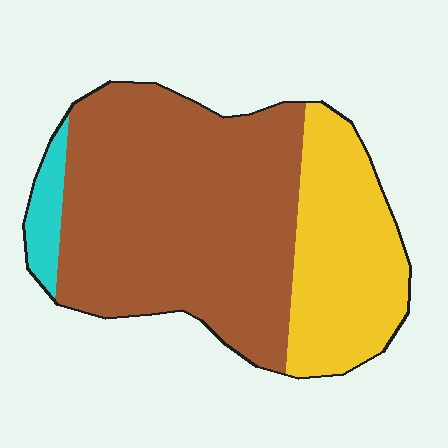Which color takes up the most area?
Brown, at roughly 65%.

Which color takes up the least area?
Cyan, at roughly 5%.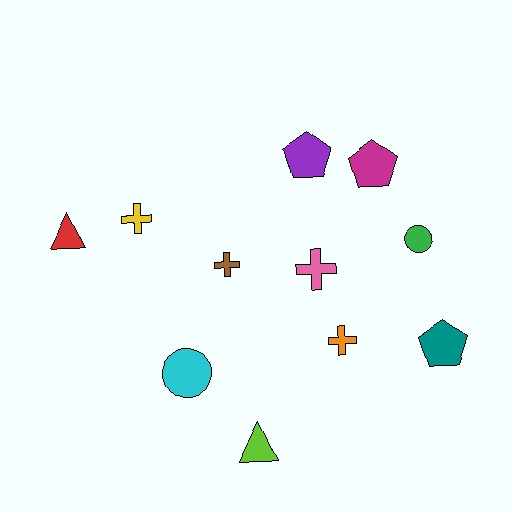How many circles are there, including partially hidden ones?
There are 2 circles.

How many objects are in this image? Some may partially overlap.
There are 11 objects.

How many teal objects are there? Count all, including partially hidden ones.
There is 1 teal object.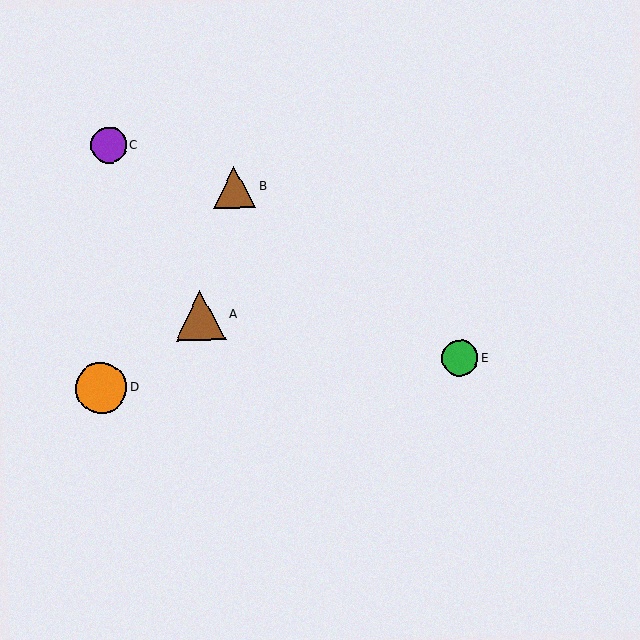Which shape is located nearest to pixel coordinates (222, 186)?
The brown triangle (labeled B) at (235, 187) is nearest to that location.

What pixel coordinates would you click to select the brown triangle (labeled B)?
Click at (235, 187) to select the brown triangle B.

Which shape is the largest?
The orange circle (labeled D) is the largest.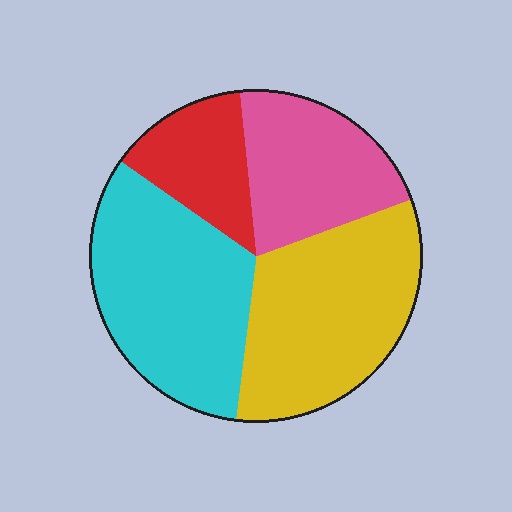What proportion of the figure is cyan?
Cyan covers 33% of the figure.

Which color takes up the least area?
Red, at roughly 15%.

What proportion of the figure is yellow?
Yellow takes up between a sixth and a third of the figure.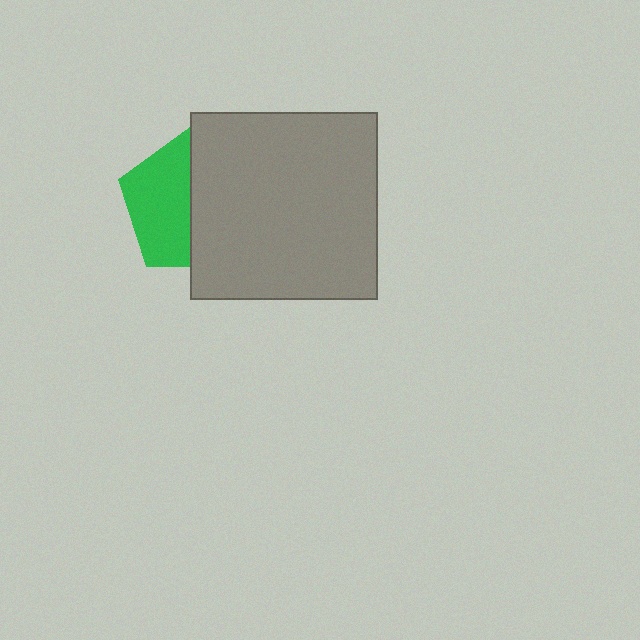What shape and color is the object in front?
The object in front is a gray square.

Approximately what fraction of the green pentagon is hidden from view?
Roughly 52% of the green pentagon is hidden behind the gray square.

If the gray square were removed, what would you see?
You would see the complete green pentagon.